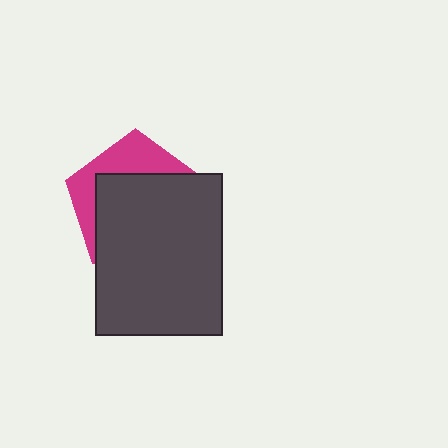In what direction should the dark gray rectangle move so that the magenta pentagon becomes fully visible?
The dark gray rectangle should move down. That is the shortest direction to clear the overlap and leave the magenta pentagon fully visible.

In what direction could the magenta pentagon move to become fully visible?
The magenta pentagon could move up. That would shift it out from behind the dark gray rectangle entirely.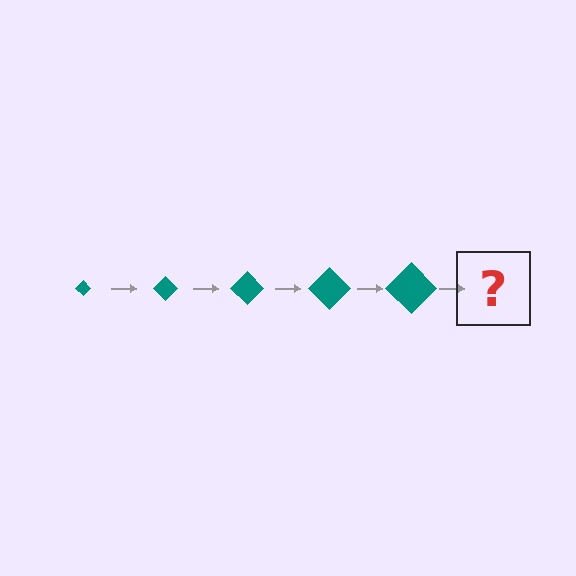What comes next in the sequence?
The next element should be a teal diamond, larger than the previous one.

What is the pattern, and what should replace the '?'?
The pattern is that the diamond gets progressively larger each step. The '?' should be a teal diamond, larger than the previous one.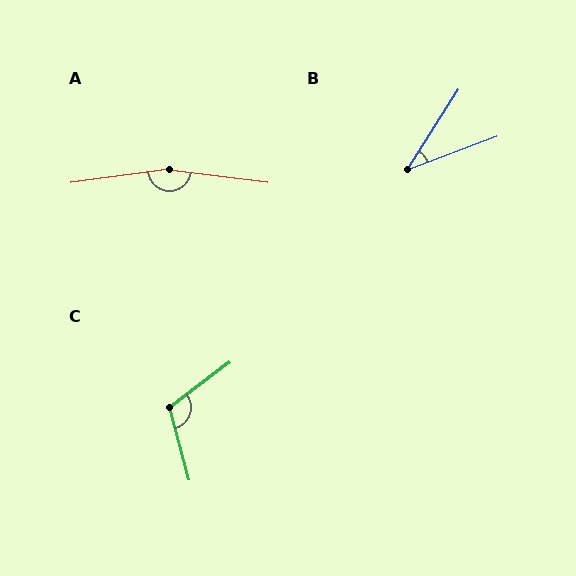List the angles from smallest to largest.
B (37°), C (112°), A (165°).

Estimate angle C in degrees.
Approximately 112 degrees.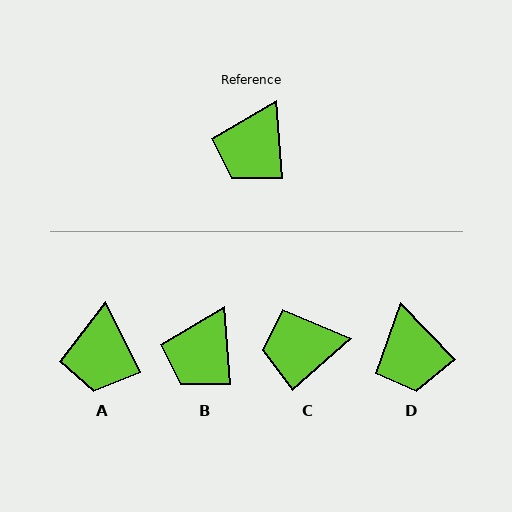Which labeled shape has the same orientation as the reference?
B.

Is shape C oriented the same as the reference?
No, it is off by about 53 degrees.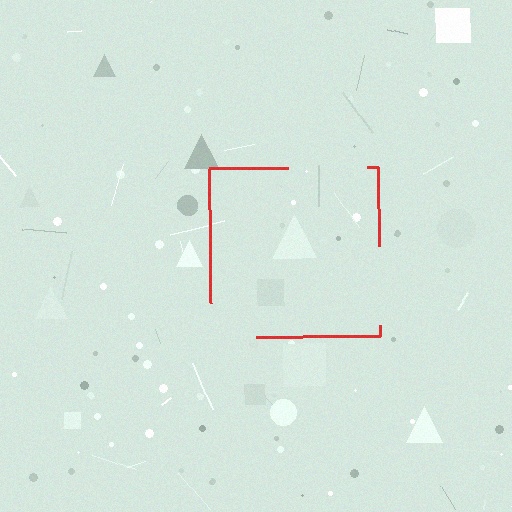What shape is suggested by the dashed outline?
The dashed outline suggests a square.